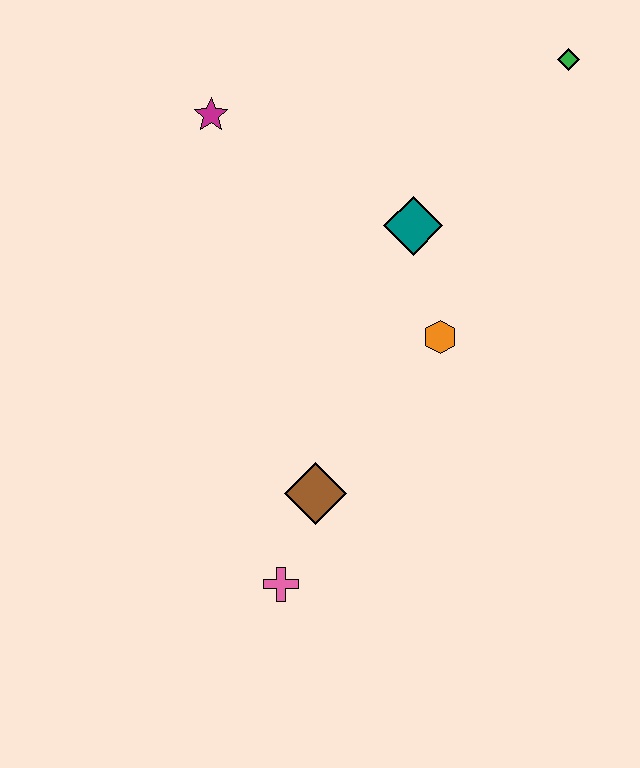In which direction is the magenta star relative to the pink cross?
The magenta star is above the pink cross.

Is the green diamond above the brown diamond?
Yes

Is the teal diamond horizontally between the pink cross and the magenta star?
No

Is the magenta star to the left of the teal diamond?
Yes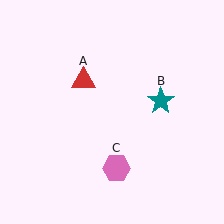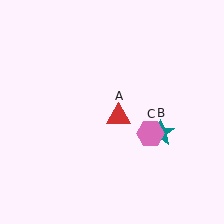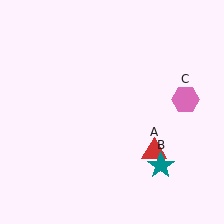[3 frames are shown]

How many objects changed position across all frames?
3 objects changed position: red triangle (object A), teal star (object B), pink hexagon (object C).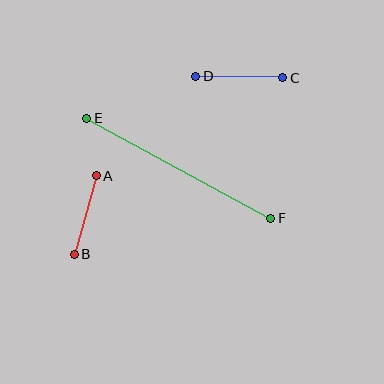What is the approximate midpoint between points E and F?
The midpoint is at approximately (179, 168) pixels.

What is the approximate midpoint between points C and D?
The midpoint is at approximately (239, 77) pixels.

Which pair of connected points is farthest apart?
Points E and F are farthest apart.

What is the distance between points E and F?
The distance is approximately 209 pixels.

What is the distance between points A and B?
The distance is approximately 81 pixels.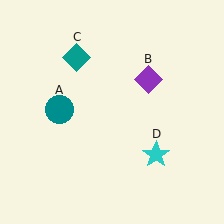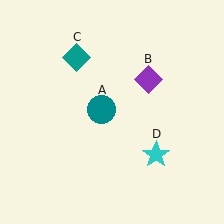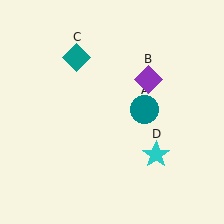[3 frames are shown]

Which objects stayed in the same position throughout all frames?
Purple diamond (object B) and teal diamond (object C) and cyan star (object D) remained stationary.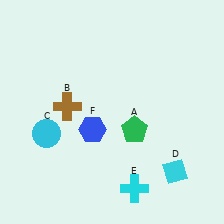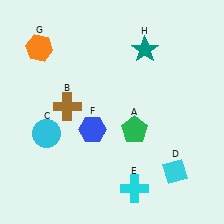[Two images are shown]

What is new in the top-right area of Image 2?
A teal star (H) was added in the top-right area of Image 2.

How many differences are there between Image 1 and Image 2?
There are 2 differences between the two images.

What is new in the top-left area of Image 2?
An orange hexagon (G) was added in the top-left area of Image 2.